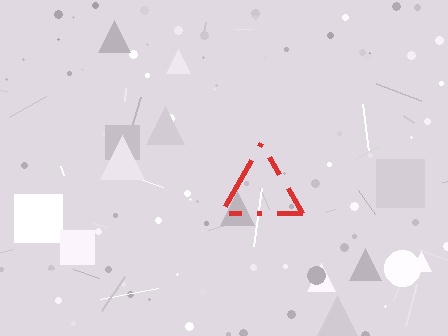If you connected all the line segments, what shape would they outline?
They would outline a triangle.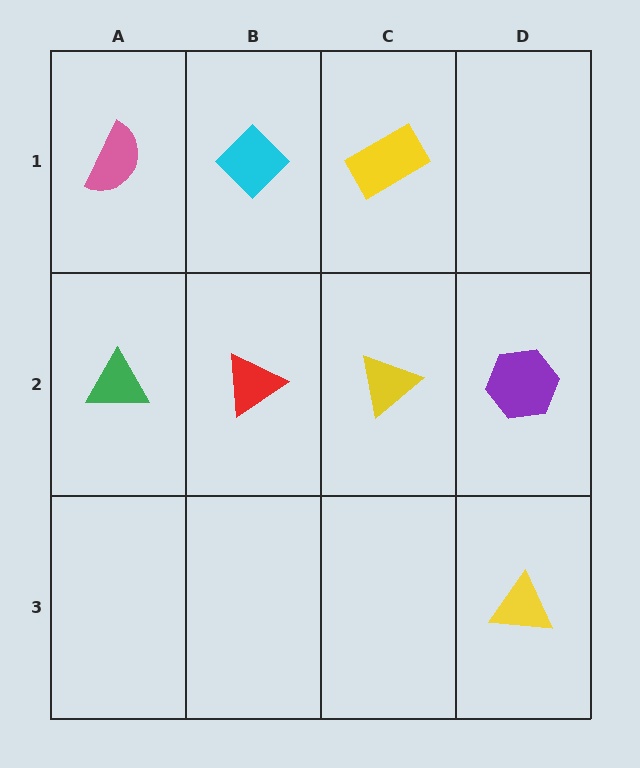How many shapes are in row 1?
3 shapes.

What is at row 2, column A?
A green triangle.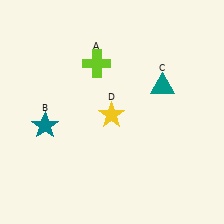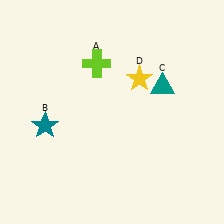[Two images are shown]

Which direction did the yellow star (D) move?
The yellow star (D) moved up.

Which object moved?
The yellow star (D) moved up.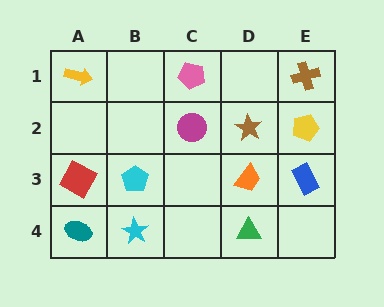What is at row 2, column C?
A magenta circle.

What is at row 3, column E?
A blue rectangle.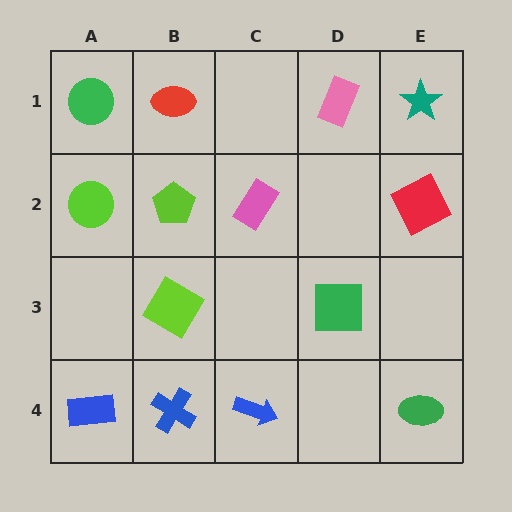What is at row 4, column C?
A blue arrow.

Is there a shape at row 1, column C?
No, that cell is empty.